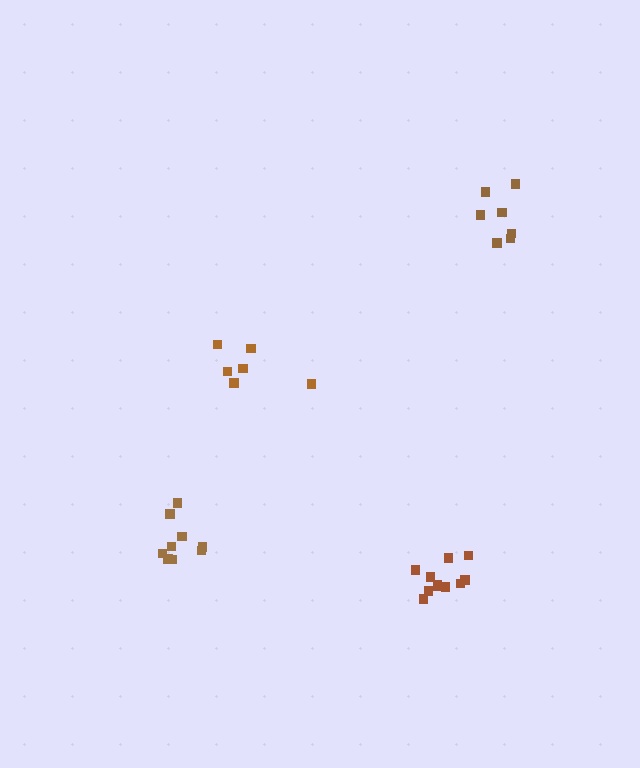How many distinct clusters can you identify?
There are 4 distinct clusters.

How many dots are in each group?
Group 1: 6 dots, Group 2: 7 dots, Group 3: 9 dots, Group 4: 11 dots (33 total).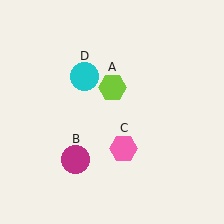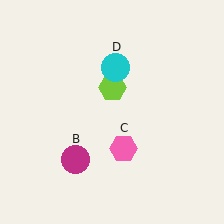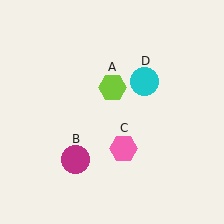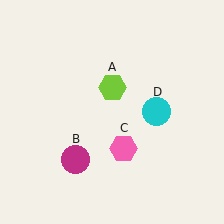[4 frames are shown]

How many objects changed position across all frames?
1 object changed position: cyan circle (object D).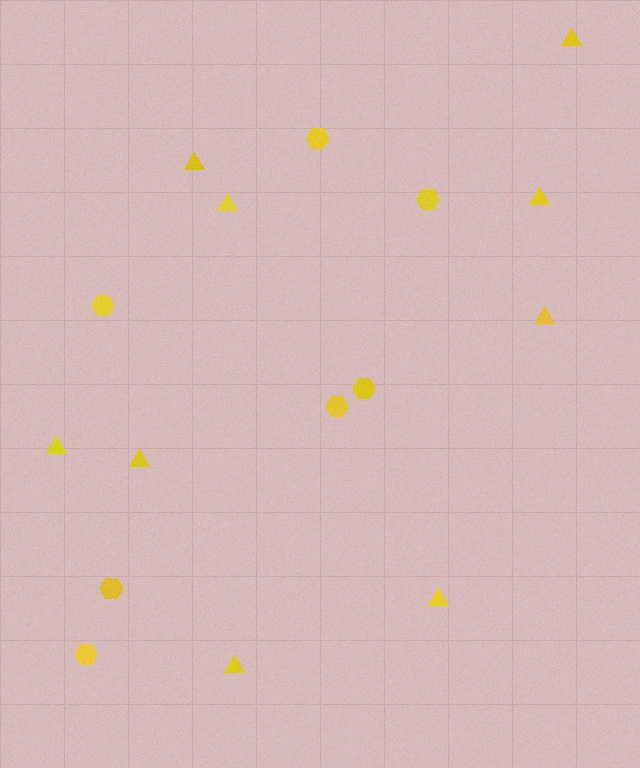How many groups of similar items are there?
There are 2 groups: one group of hexagons (7) and one group of triangles (9).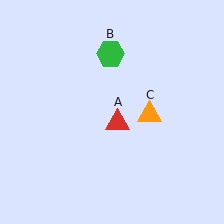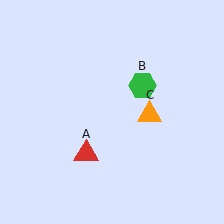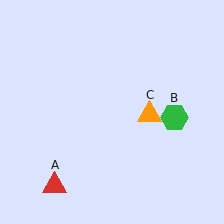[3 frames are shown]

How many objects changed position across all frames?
2 objects changed position: red triangle (object A), green hexagon (object B).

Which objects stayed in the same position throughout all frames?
Orange triangle (object C) remained stationary.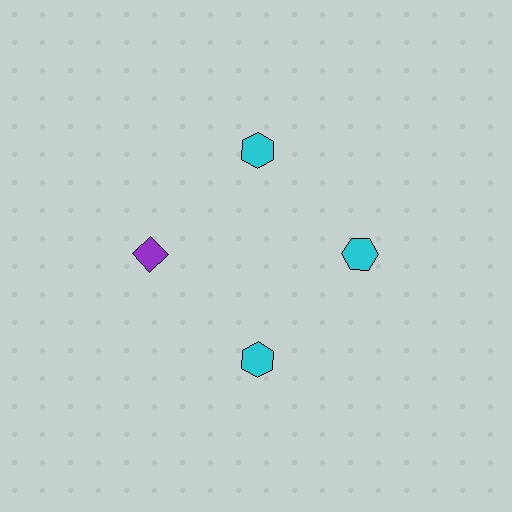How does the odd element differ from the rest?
It differs in both color (purple instead of cyan) and shape (diamond instead of hexagon).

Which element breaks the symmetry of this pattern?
The purple diamond at roughly the 9 o'clock position breaks the symmetry. All other shapes are cyan hexagons.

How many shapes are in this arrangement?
There are 4 shapes arranged in a ring pattern.